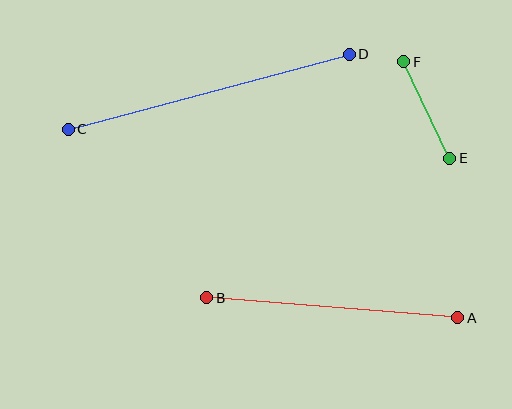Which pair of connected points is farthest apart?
Points C and D are farthest apart.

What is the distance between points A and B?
The distance is approximately 252 pixels.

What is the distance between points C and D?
The distance is approximately 291 pixels.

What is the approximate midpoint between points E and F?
The midpoint is at approximately (427, 110) pixels.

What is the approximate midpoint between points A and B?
The midpoint is at approximately (332, 308) pixels.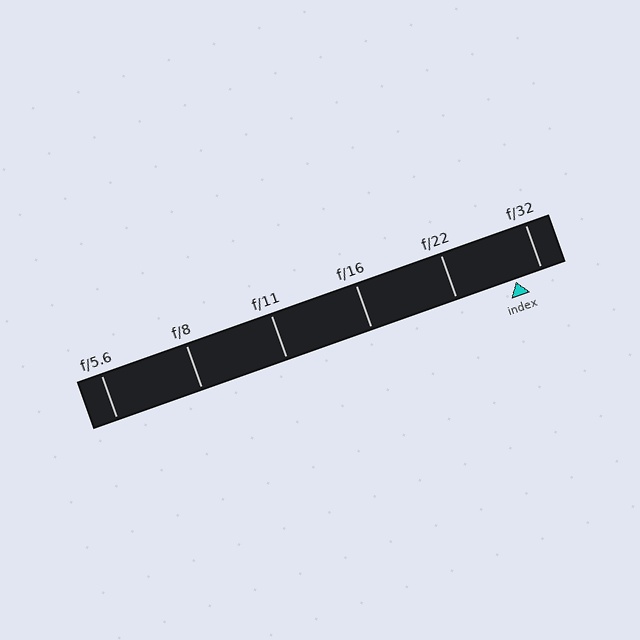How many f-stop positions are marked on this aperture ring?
There are 6 f-stop positions marked.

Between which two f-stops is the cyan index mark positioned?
The index mark is between f/22 and f/32.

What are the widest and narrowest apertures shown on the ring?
The widest aperture shown is f/5.6 and the narrowest is f/32.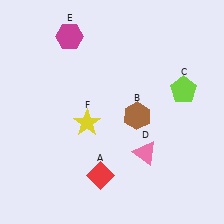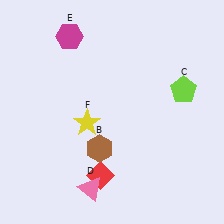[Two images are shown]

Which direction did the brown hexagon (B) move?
The brown hexagon (B) moved left.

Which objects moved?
The objects that moved are: the brown hexagon (B), the pink triangle (D).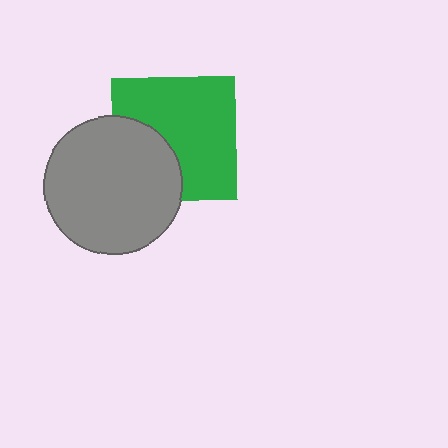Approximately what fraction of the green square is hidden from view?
Roughly 33% of the green square is hidden behind the gray circle.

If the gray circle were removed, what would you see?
You would see the complete green square.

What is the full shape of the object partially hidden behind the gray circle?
The partially hidden object is a green square.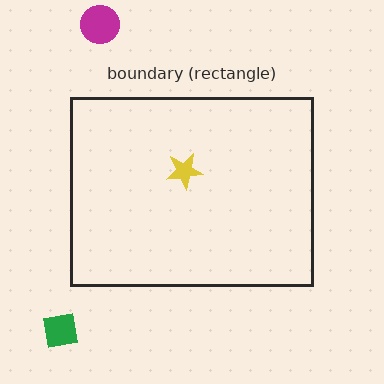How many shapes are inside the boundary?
1 inside, 3 outside.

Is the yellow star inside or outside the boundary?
Inside.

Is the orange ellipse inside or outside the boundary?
Outside.